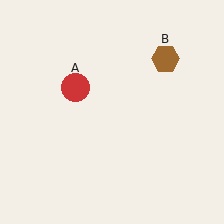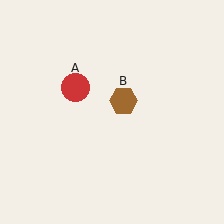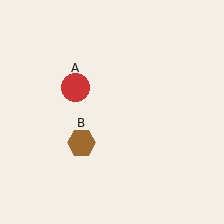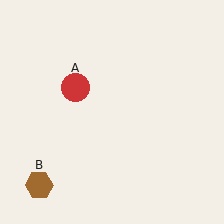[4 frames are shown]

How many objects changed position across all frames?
1 object changed position: brown hexagon (object B).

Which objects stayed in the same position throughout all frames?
Red circle (object A) remained stationary.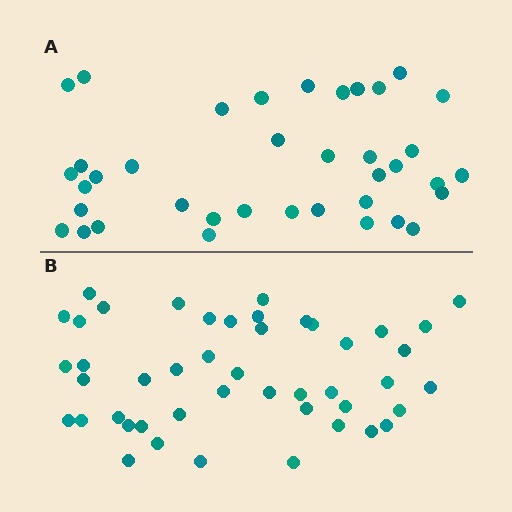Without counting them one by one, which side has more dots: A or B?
Region B (the bottom region) has more dots.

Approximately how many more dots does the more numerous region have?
Region B has roughly 8 or so more dots than region A.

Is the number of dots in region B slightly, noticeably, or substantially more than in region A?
Region B has only slightly more — the two regions are fairly close. The ratio is roughly 1.2 to 1.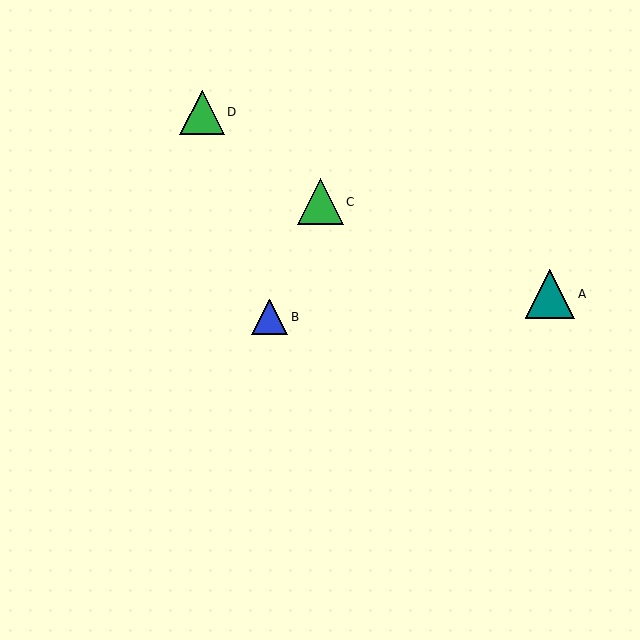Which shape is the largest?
The teal triangle (labeled A) is the largest.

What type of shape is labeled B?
Shape B is a blue triangle.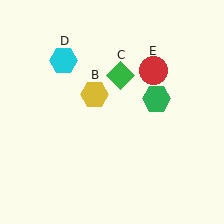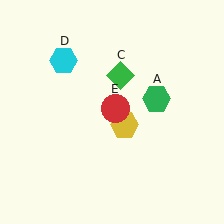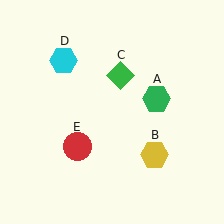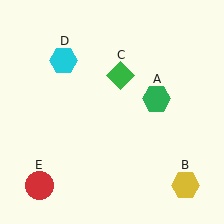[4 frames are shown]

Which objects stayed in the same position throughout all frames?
Green hexagon (object A) and green diamond (object C) and cyan hexagon (object D) remained stationary.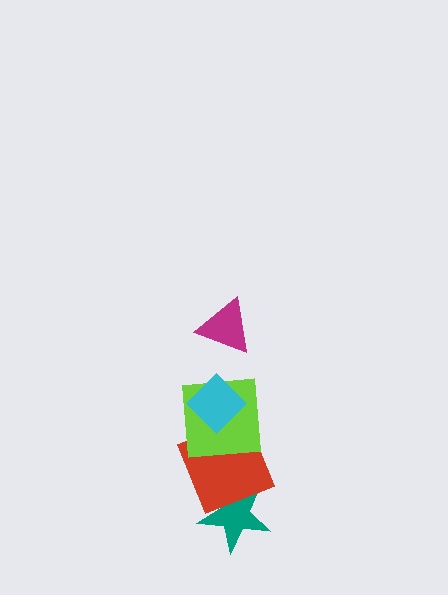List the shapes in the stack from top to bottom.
From top to bottom: the magenta triangle, the cyan diamond, the lime square, the red square, the teal star.